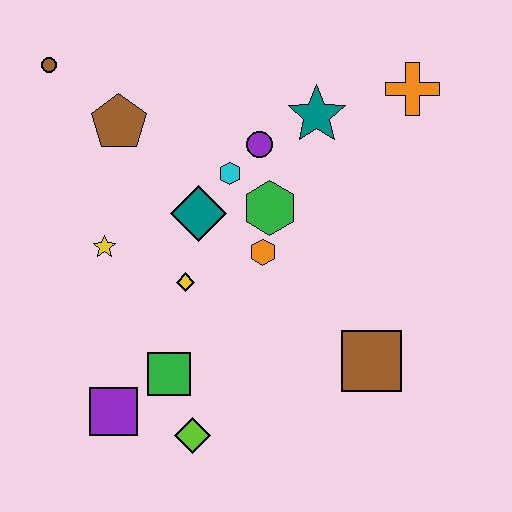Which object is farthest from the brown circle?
The brown square is farthest from the brown circle.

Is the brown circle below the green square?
No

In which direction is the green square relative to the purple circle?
The green square is below the purple circle.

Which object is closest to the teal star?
The purple circle is closest to the teal star.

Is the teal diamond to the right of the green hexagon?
No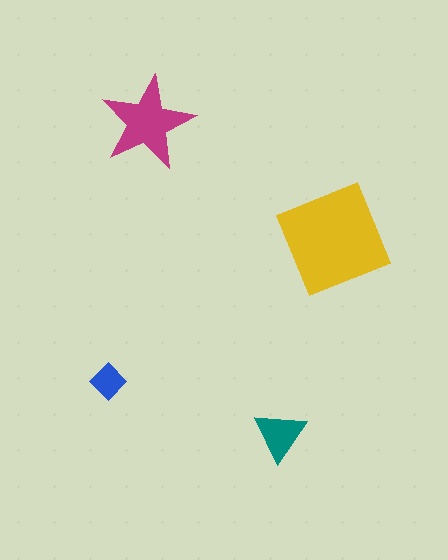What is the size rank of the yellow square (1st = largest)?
1st.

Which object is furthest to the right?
The yellow square is rightmost.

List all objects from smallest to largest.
The blue diamond, the teal triangle, the magenta star, the yellow square.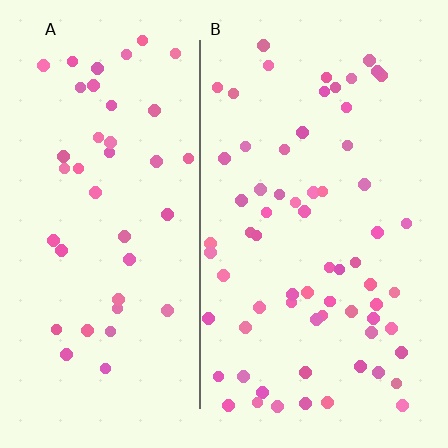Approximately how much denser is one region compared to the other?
Approximately 1.6× — region B over region A.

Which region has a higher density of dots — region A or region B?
B (the right).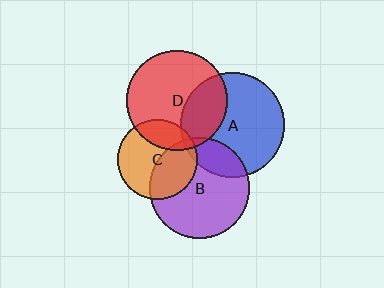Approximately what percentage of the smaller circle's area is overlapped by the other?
Approximately 30%.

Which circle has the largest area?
Circle A (blue).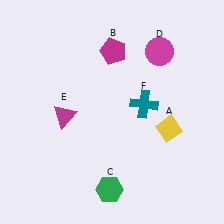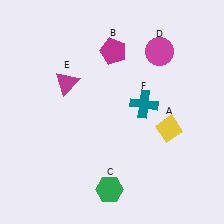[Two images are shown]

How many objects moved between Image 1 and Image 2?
1 object moved between the two images.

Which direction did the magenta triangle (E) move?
The magenta triangle (E) moved up.